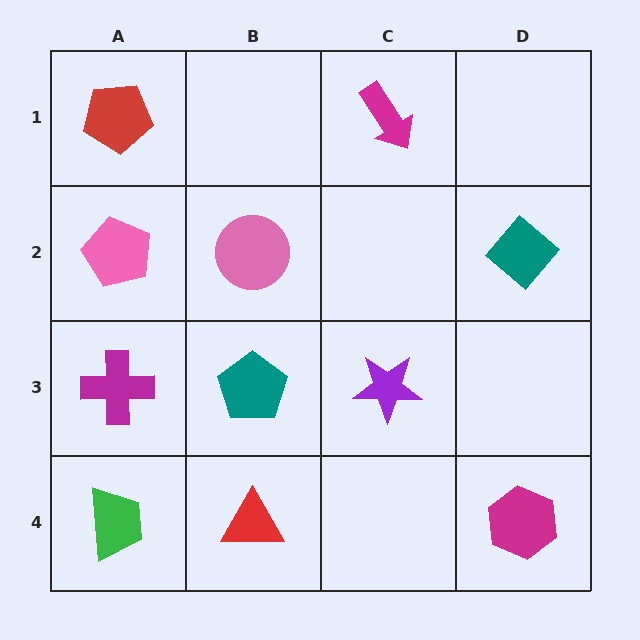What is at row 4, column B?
A red triangle.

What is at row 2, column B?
A pink circle.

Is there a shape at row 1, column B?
No, that cell is empty.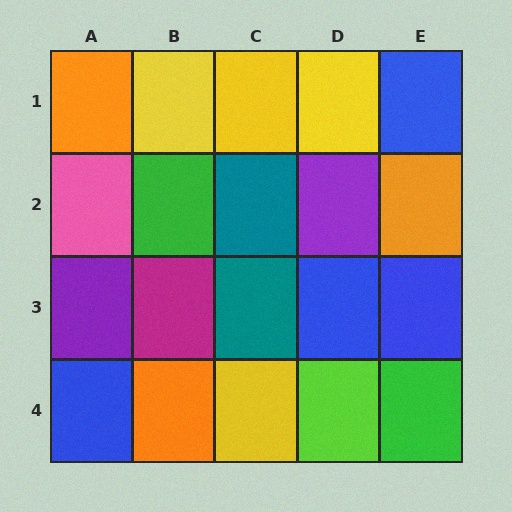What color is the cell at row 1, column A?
Orange.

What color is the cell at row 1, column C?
Yellow.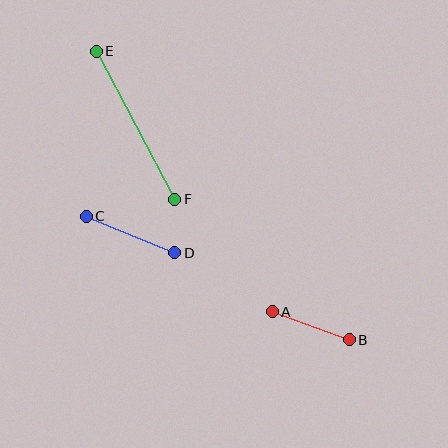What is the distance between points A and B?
The distance is approximately 82 pixels.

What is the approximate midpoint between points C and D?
The midpoint is at approximately (131, 234) pixels.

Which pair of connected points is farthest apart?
Points E and F are farthest apart.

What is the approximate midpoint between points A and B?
The midpoint is at approximately (311, 326) pixels.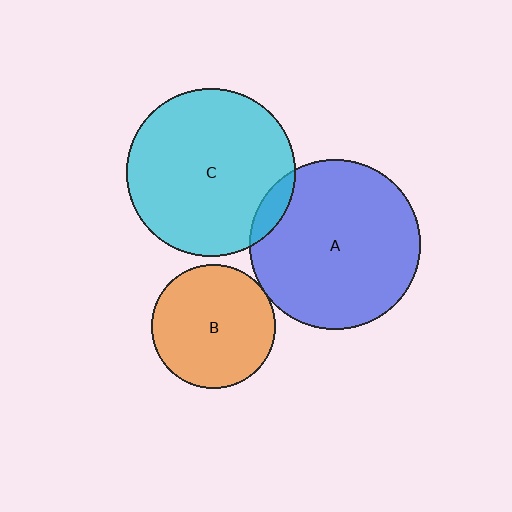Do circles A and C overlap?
Yes.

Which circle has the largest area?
Circle A (blue).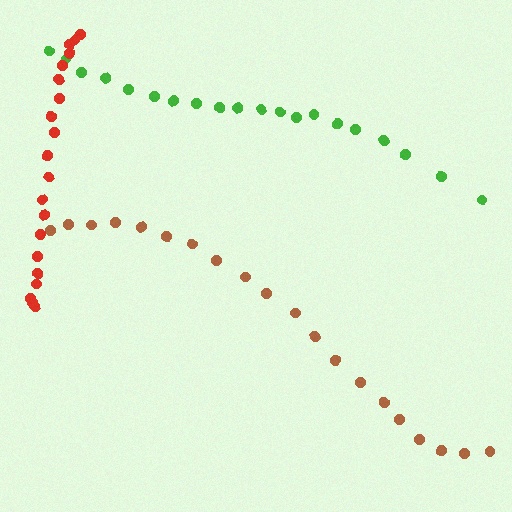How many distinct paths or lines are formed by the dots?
There are 3 distinct paths.